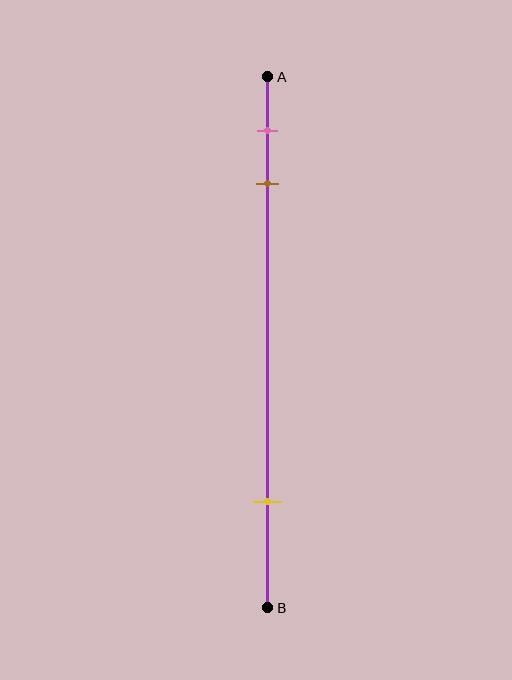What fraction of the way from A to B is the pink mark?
The pink mark is approximately 10% (0.1) of the way from A to B.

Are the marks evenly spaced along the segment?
No, the marks are not evenly spaced.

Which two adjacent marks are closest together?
The pink and brown marks are the closest adjacent pair.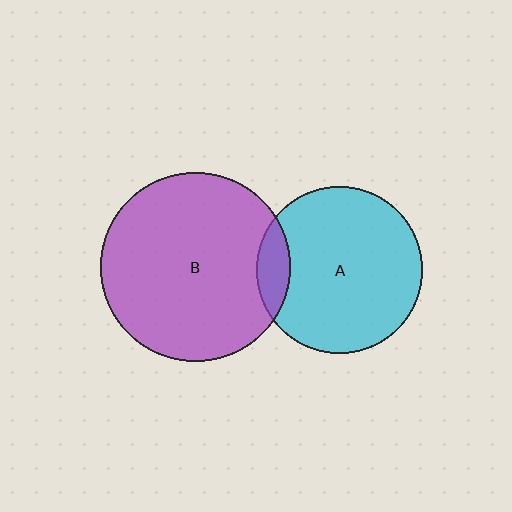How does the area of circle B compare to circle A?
Approximately 1.3 times.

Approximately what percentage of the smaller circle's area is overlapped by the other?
Approximately 10%.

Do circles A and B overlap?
Yes.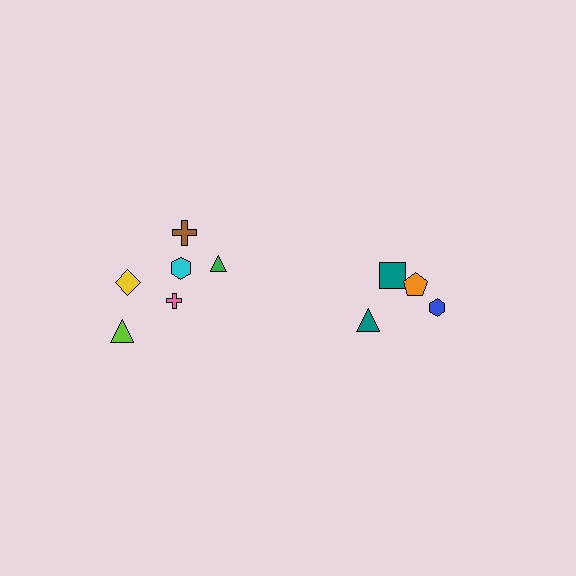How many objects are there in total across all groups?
There are 10 objects.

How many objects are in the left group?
There are 6 objects.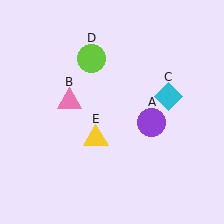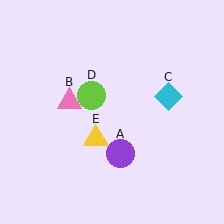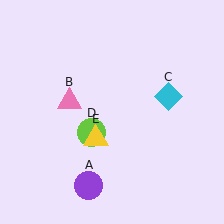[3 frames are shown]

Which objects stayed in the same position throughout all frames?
Pink triangle (object B) and cyan diamond (object C) and yellow triangle (object E) remained stationary.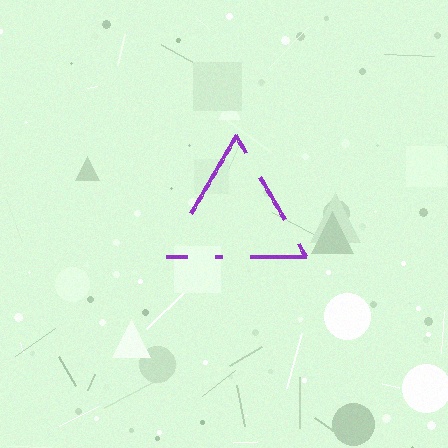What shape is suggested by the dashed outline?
The dashed outline suggests a triangle.